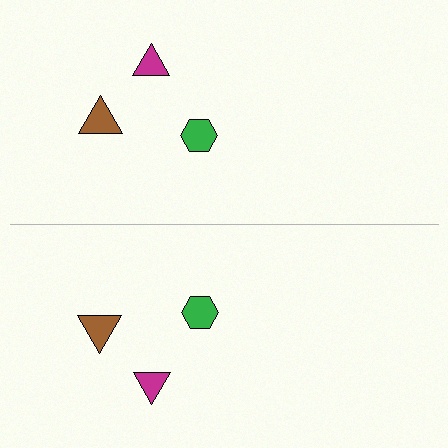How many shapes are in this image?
There are 6 shapes in this image.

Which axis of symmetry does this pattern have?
The pattern has a horizontal axis of symmetry running through the center of the image.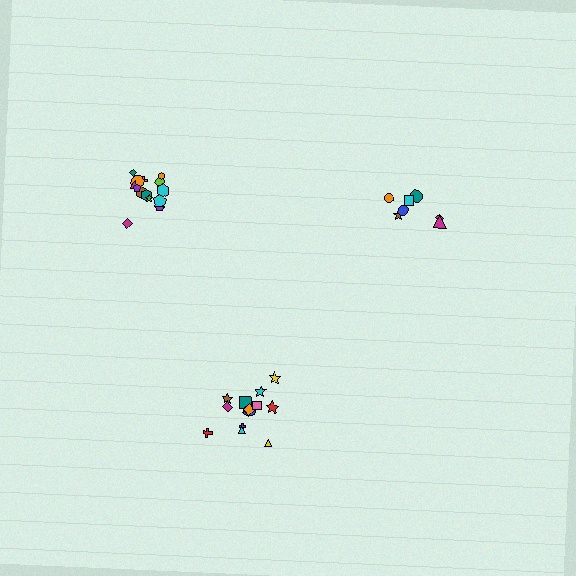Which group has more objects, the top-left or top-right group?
The top-left group.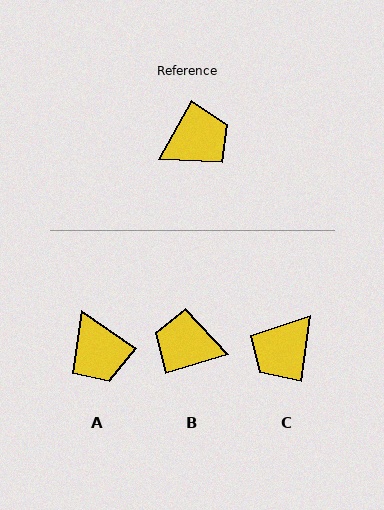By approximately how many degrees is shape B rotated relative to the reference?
Approximately 136 degrees counter-clockwise.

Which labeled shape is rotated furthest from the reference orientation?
C, about 158 degrees away.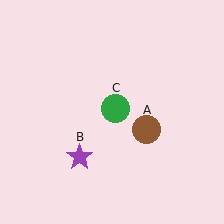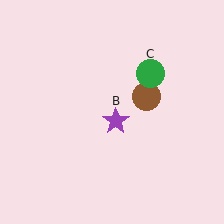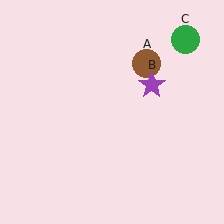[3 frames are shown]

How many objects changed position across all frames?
3 objects changed position: brown circle (object A), purple star (object B), green circle (object C).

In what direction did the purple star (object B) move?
The purple star (object B) moved up and to the right.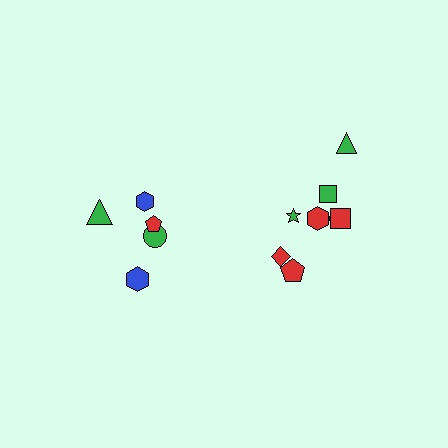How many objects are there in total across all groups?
There are 13 objects.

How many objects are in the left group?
There are 5 objects.